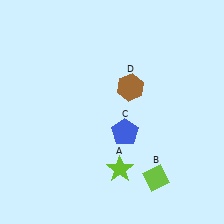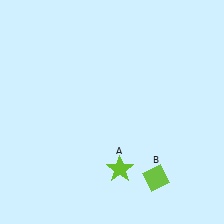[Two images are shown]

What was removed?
The blue pentagon (C), the brown hexagon (D) were removed in Image 2.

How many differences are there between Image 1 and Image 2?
There are 2 differences between the two images.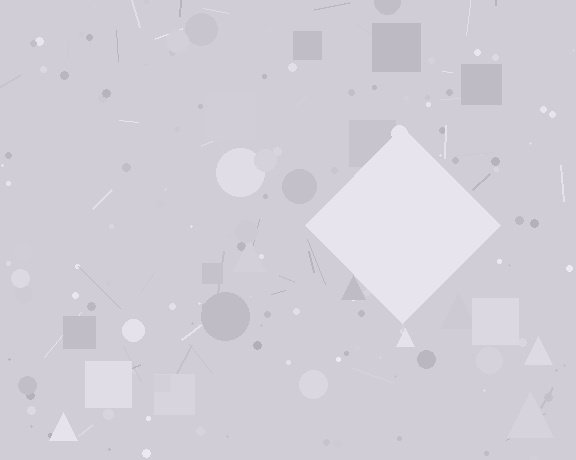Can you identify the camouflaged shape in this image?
The camouflaged shape is a diamond.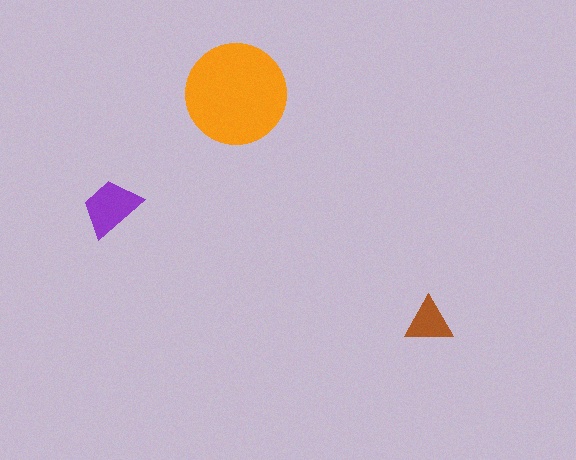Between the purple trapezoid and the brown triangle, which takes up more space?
The purple trapezoid.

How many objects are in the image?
There are 3 objects in the image.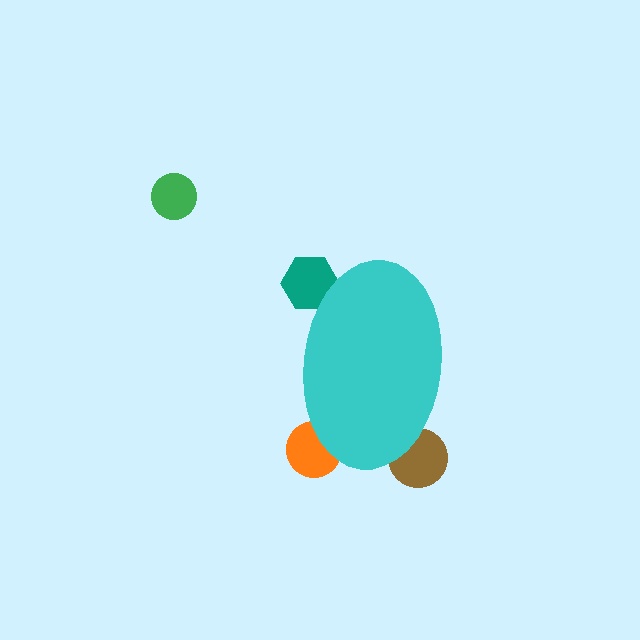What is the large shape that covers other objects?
A cyan ellipse.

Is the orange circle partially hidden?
Yes, the orange circle is partially hidden behind the cyan ellipse.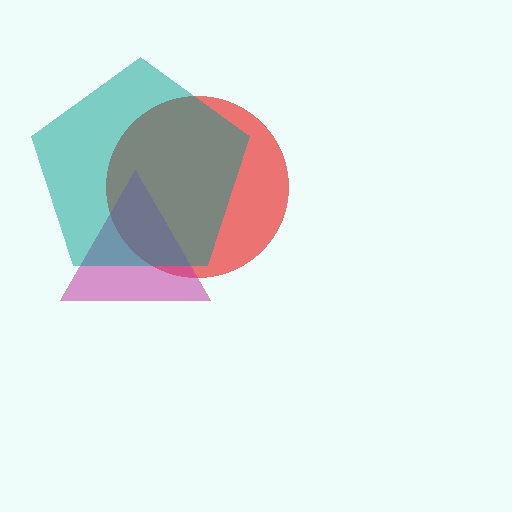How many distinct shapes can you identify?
There are 3 distinct shapes: a red circle, a magenta triangle, a teal pentagon.